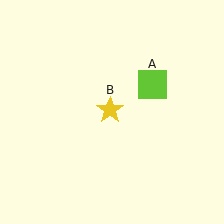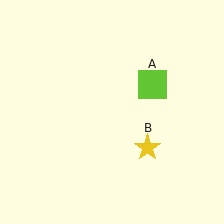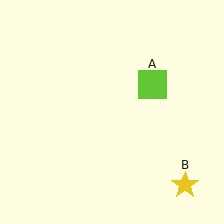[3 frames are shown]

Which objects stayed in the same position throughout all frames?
Lime square (object A) remained stationary.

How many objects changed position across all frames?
1 object changed position: yellow star (object B).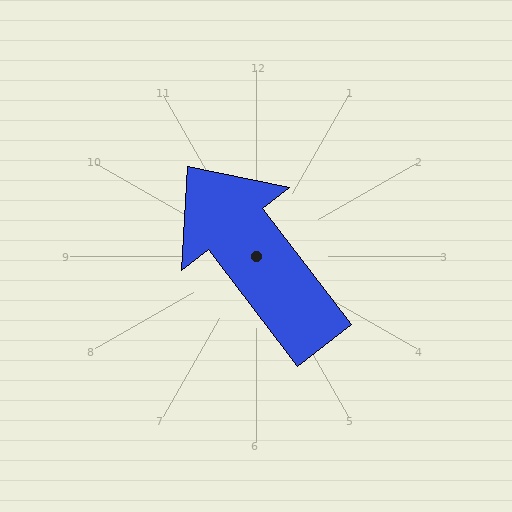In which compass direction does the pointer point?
Northwest.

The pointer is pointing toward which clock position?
Roughly 11 o'clock.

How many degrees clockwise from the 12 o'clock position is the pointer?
Approximately 322 degrees.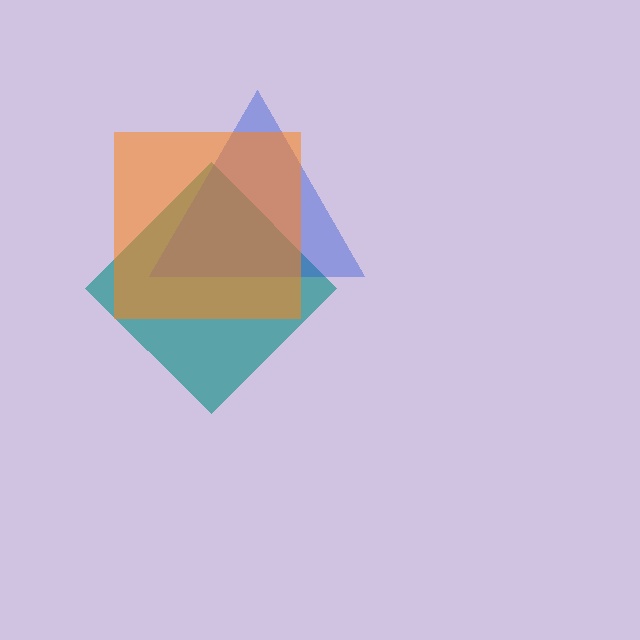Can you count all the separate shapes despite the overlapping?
Yes, there are 3 separate shapes.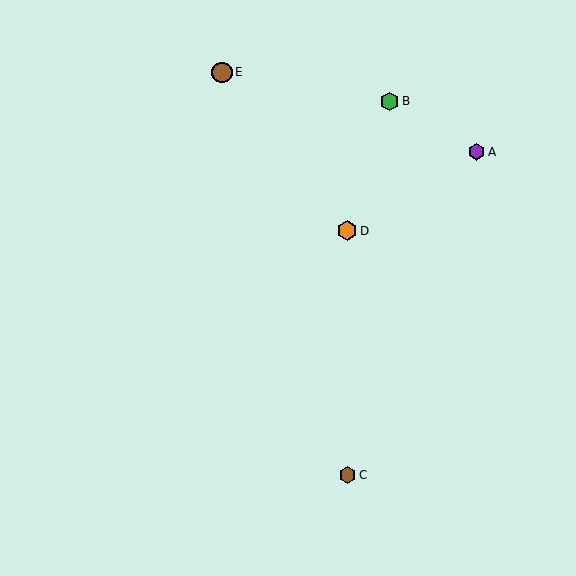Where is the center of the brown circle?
The center of the brown circle is at (222, 72).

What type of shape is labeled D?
Shape D is an orange hexagon.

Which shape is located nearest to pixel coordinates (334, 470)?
The brown hexagon (labeled C) at (347, 475) is nearest to that location.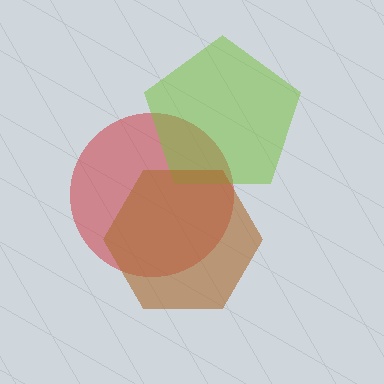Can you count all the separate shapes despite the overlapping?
Yes, there are 3 separate shapes.